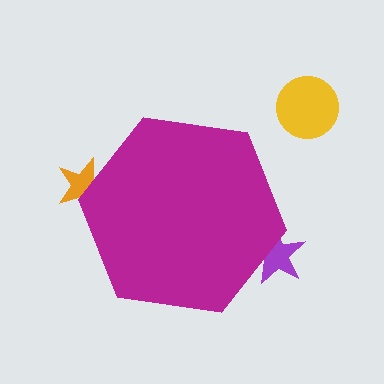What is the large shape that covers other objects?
A magenta hexagon.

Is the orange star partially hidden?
Yes, the orange star is partially hidden behind the magenta hexagon.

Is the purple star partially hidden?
Yes, the purple star is partially hidden behind the magenta hexagon.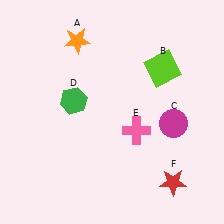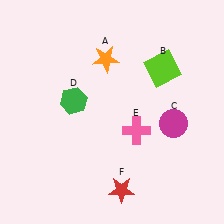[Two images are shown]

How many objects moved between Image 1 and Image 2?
2 objects moved between the two images.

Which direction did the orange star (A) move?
The orange star (A) moved right.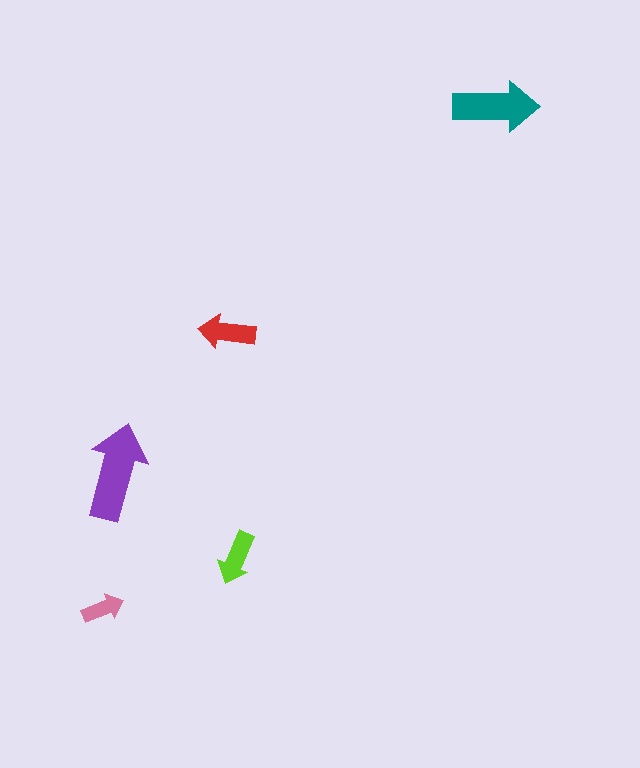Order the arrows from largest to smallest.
the purple one, the teal one, the red one, the lime one, the pink one.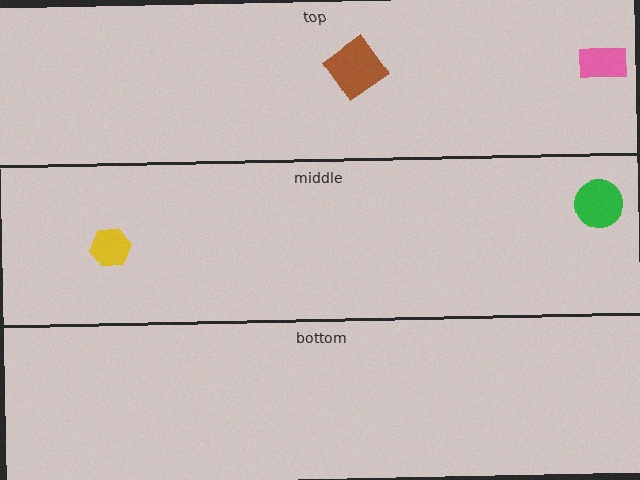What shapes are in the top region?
The pink rectangle, the brown diamond.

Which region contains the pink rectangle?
The top region.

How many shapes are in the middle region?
2.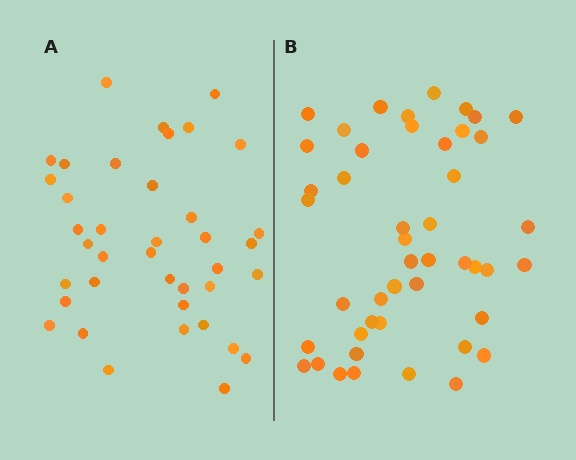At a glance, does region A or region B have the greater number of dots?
Region B (the right region) has more dots.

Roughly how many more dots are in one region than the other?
Region B has roughly 8 or so more dots than region A.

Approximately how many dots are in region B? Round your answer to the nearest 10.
About 50 dots. (The exact count is 46, which rounds to 50.)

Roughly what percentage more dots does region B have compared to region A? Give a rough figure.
About 20% more.